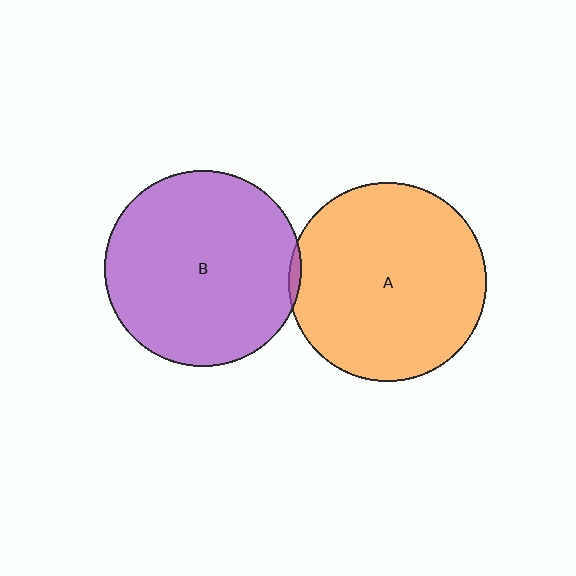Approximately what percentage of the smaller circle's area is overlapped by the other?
Approximately 5%.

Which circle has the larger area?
Circle A (orange).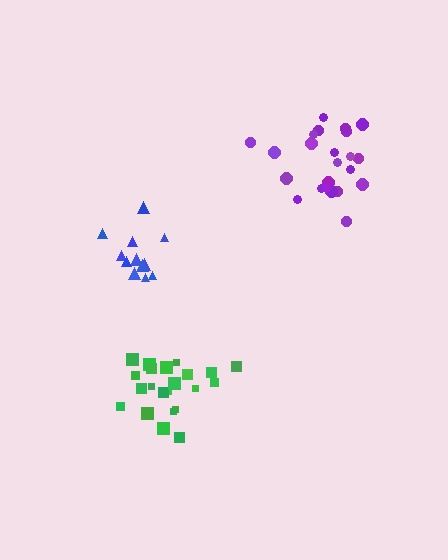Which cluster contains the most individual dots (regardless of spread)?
Purple (23).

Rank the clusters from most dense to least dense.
green, purple, blue.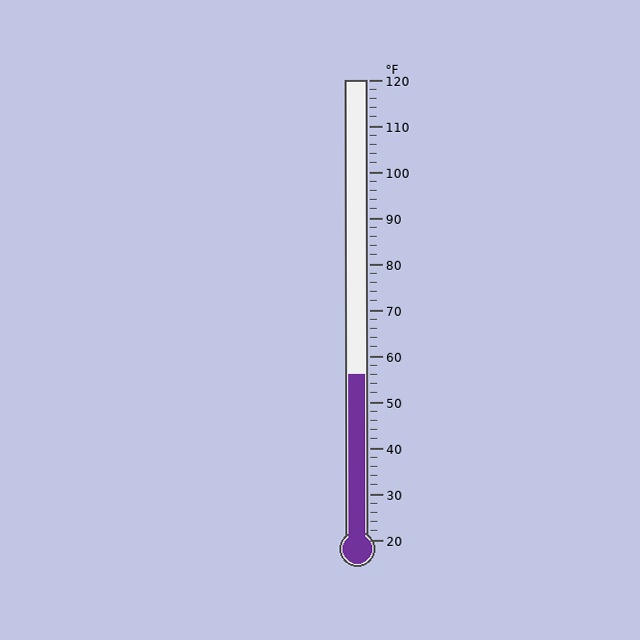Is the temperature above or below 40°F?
The temperature is above 40°F.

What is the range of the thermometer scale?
The thermometer scale ranges from 20°F to 120°F.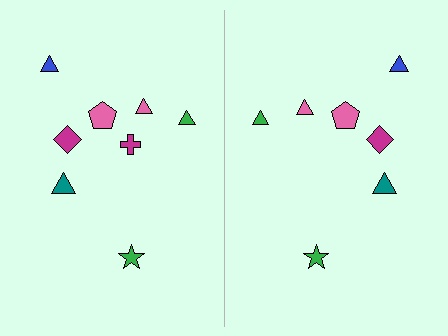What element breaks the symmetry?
A magenta cross is missing from the right side.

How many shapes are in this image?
There are 15 shapes in this image.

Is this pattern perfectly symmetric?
No, the pattern is not perfectly symmetric. A magenta cross is missing from the right side.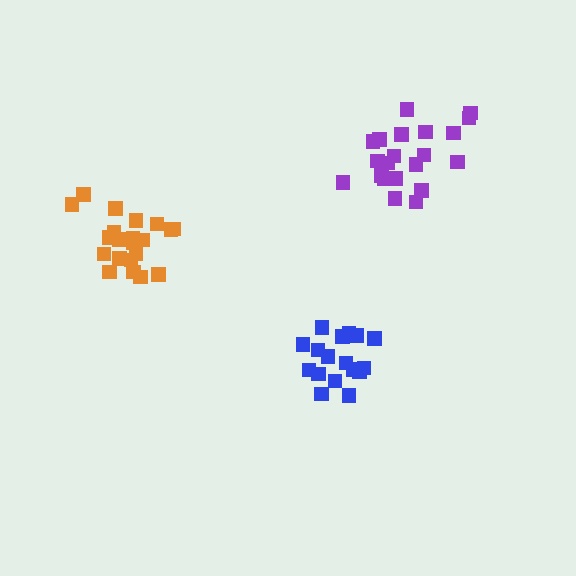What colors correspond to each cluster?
The clusters are colored: blue, purple, orange.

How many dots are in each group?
Group 1: 17 dots, Group 2: 21 dots, Group 3: 21 dots (59 total).